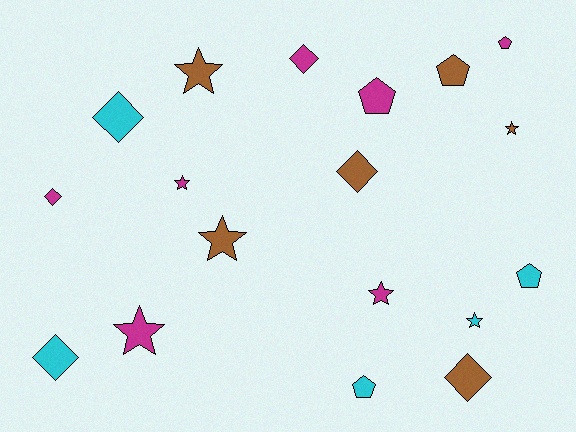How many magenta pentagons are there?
There are 2 magenta pentagons.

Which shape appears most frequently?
Star, with 7 objects.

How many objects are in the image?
There are 18 objects.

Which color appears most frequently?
Magenta, with 7 objects.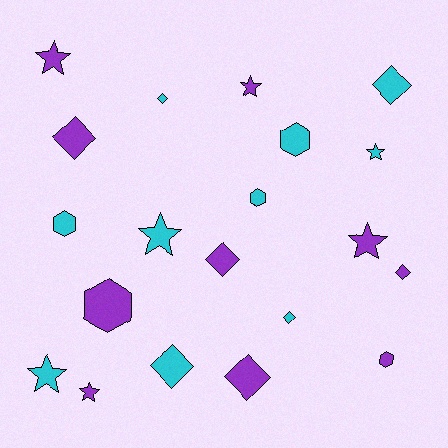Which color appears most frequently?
Cyan, with 10 objects.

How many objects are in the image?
There are 20 objects.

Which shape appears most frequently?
Diamond, with 8 objects.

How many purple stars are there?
There are 4 purple stars.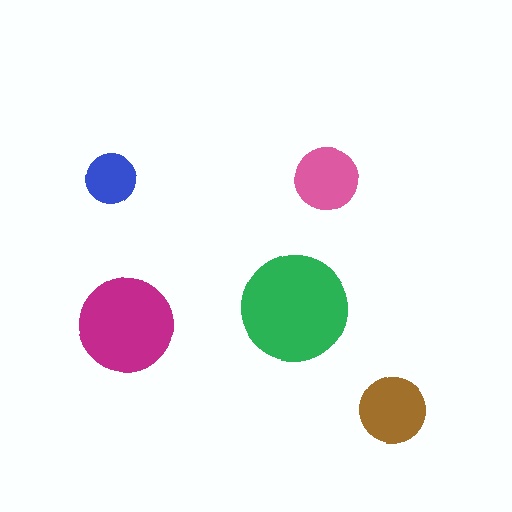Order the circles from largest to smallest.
the green one, the magenta one, the brown one, the pink one, the blue one.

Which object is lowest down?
The brown circle is bottommost.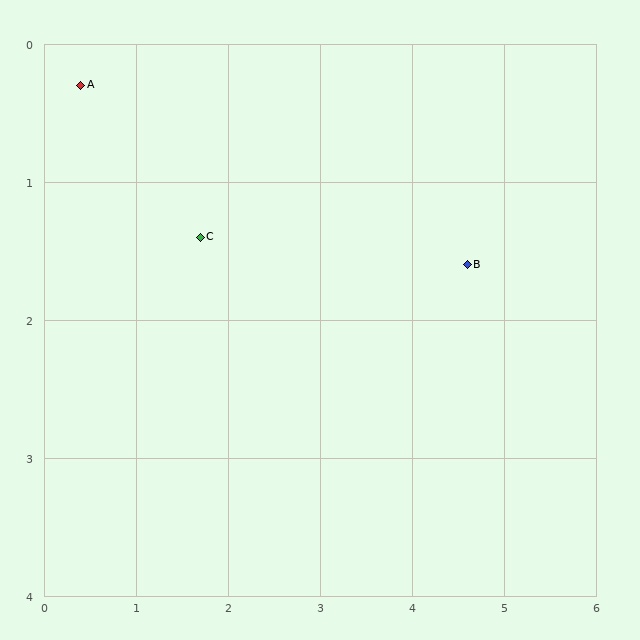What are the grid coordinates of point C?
Point C is at approximately (1.7, 1.4).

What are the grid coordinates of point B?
Point B is at approximately (4.6, 1.6).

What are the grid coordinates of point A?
Point A is at approximately (0.4, 0.3).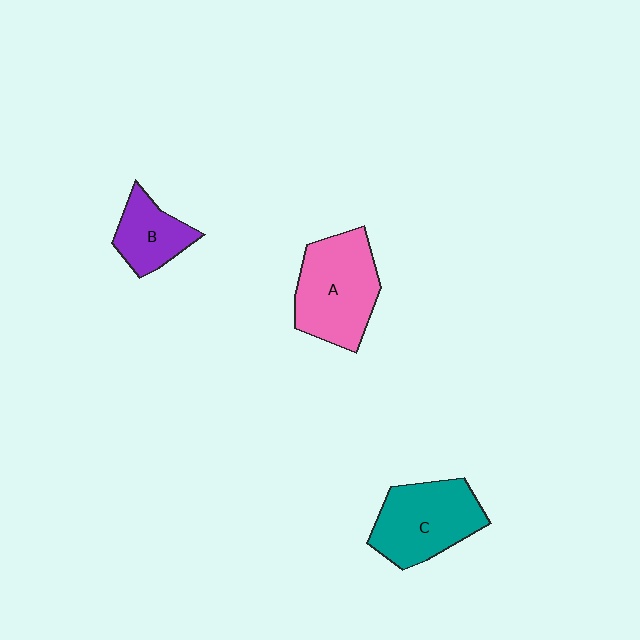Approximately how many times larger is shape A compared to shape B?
Approximately 1.8 times.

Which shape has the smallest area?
Shape B (purple).